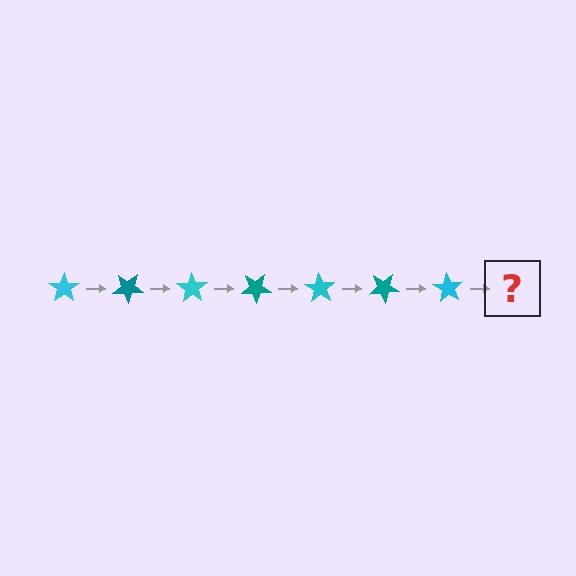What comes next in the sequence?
The next element should be a teal star, rotated 245 degrees from the start.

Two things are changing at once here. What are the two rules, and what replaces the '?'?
The two rules are that it rotates 35 degrees each step and the color cycles through cyan and teal. The '?' should be a teal star, rotated 245 degrees from the start.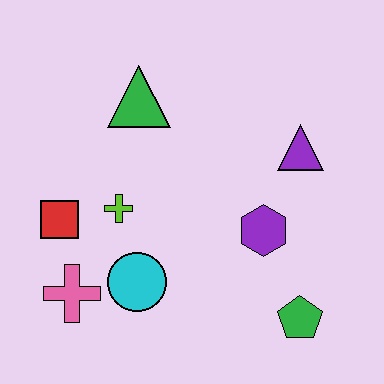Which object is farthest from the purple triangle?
The pink cross is farthest from the purple triangle.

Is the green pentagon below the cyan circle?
Yes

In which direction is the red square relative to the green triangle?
The red square is below the green triangle.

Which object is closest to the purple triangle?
The purple hexagon is closest to the purple triangle.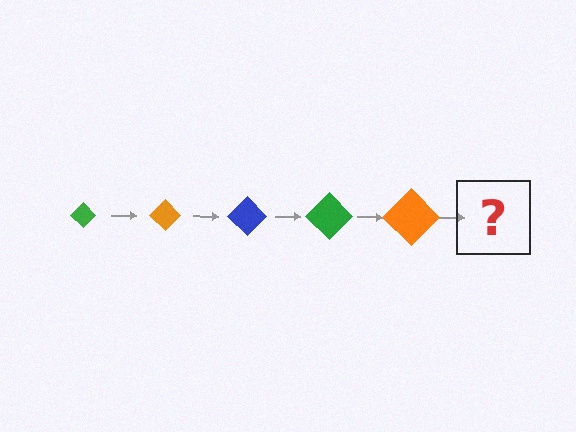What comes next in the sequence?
The next element should be a blue diamond, larger than the previous one.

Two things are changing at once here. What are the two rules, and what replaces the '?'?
The two rules are that the diamond grows larger each step and the color cycles through green, orange, and blue. The '?' should be a blue diamond, larger than the previous one.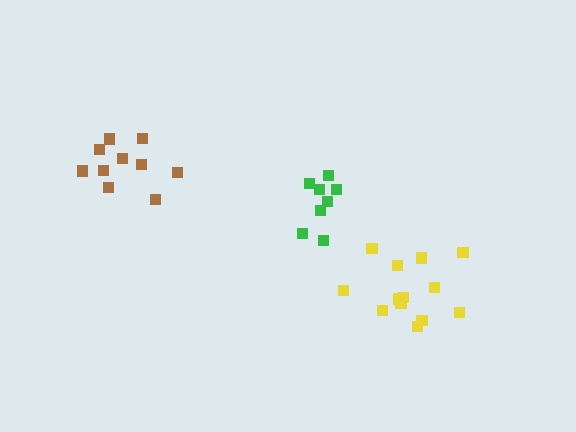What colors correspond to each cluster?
The clusters are colored: brown, green, yellow.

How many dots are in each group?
Group 1: 10 dots, Group 2: 8 dots, Group 3: 13 dots (31 total).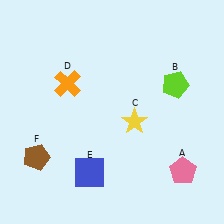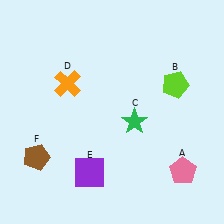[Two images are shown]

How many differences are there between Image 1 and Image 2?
There are 2 differences between the two images.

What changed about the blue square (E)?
In Image 1, E is blue. In Image 2, it changed to purple.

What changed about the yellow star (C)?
In Image 1, C is yellow. In Image 2, it changed to green.